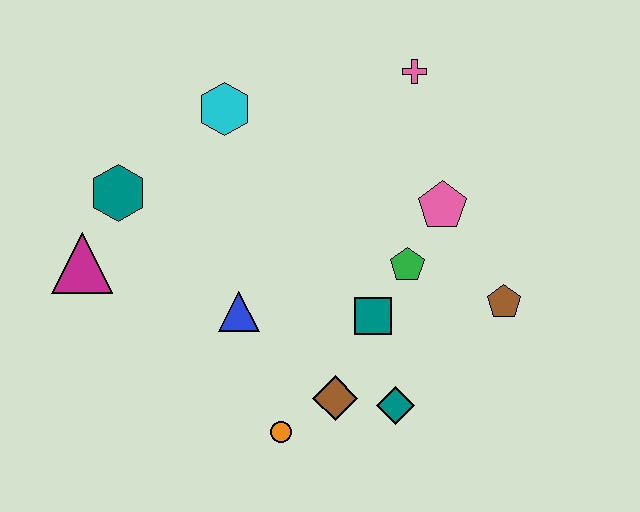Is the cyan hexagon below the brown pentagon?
No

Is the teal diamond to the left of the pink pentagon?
Yes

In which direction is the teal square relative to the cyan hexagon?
The teal square is below the cyan hexagon.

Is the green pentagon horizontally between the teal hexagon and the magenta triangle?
No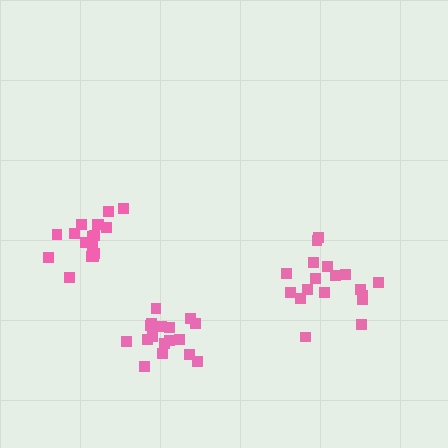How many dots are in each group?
Group 1: 17 dots, Group 2: 17 dots, Group 3: 18 dots (52 total).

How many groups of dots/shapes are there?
There are 3 groups.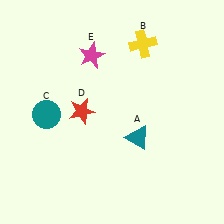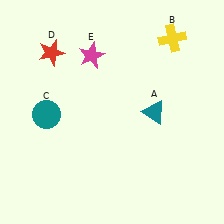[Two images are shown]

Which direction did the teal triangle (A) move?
The teal triangle (A) moved up.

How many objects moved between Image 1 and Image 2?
3 objects moved between the two images.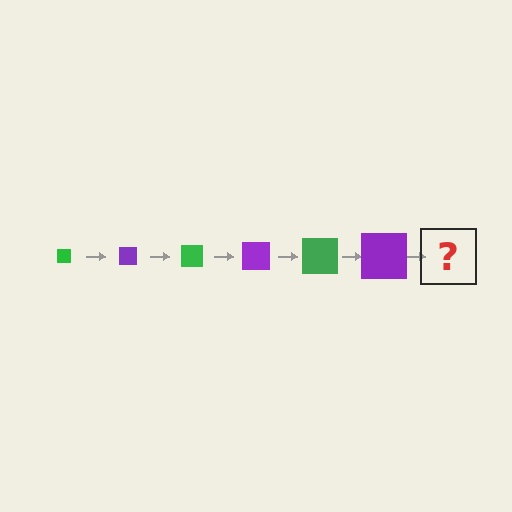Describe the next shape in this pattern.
It should be a green square, larger than the previous one.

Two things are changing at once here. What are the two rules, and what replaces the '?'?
The two rules are that the square grows larger each step and the color cycles through green and purple. The '?' should be a green square, larger than the previous one.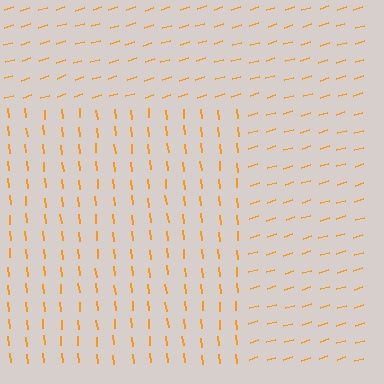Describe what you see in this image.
The image is filled with small orange line segments. A rectangle region in the image has lines oriented differently from the surrounding lines, creating a visible texture boundary.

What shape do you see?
I see a rectangle.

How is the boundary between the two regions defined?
The boundary is defined purely by a change in line orientation (approximately 79 degrees difference). All lines are the same color and thickness.